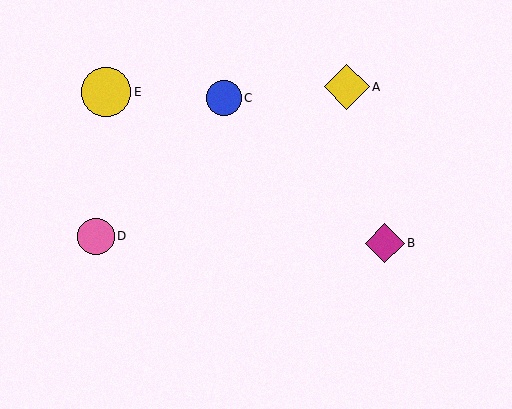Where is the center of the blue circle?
The center of the blue circle is at (224, 98).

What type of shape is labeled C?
Shape C is a blue circle.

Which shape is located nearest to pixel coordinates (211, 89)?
The blue circle (labeled C) at (224, 98) is nearest to that location.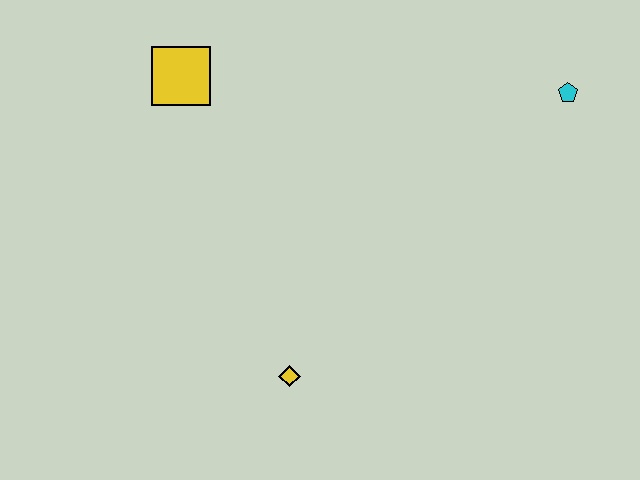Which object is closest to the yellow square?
The yellow diamond is closest to the yellow square.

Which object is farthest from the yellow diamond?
The cyan pentagon is farthest from the yellow diamond.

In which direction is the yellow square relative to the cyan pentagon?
The yellow square is to the left of the cyan pentagon.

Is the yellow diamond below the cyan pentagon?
Yes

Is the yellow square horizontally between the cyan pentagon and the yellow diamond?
No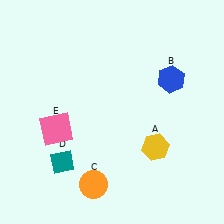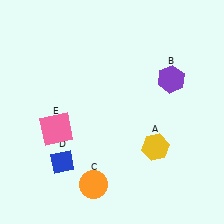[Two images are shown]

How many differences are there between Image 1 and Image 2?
There are 2 differences between the two images.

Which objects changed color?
B changed from blue to purple. D changed from teal to blue.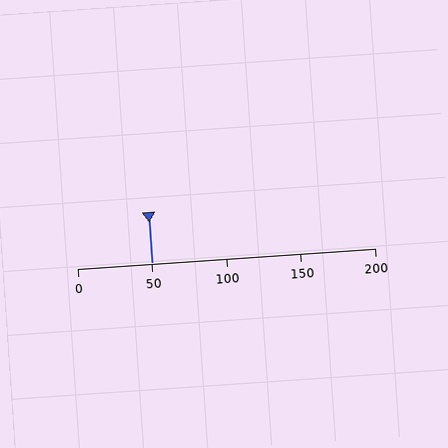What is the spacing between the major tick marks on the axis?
The major ticks are spaced 50 apart.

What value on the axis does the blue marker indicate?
The marker indicates approximately 50.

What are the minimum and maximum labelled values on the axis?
The axis runs from 0 to 200.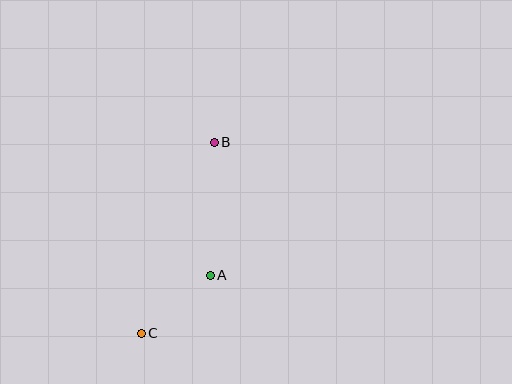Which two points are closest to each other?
Points A and C are closest to each other.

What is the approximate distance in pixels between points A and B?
The distance between A and B is approximately 133 pixels.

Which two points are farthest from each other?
Points B and C are farthest from each other.